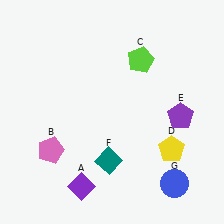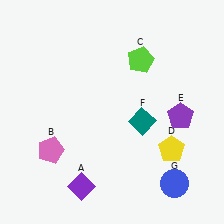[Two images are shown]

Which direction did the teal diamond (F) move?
The teal diamond (F) moved up.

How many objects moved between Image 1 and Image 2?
1 object moved between the two images.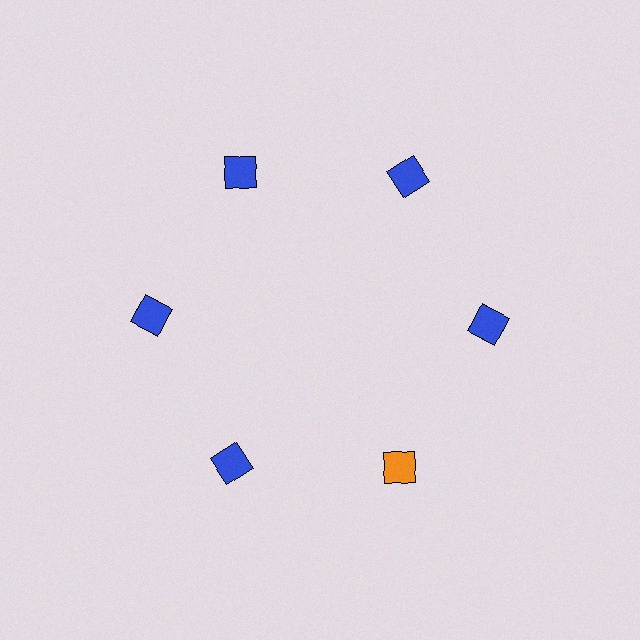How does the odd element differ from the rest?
It has a different color: orange instead of blue.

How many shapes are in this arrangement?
There are 6 shapes arranged in a ring pattern.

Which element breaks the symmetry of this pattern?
The orange square at roughly the 5 o'clock position breaks the symmetry. All other shapes are blue squares.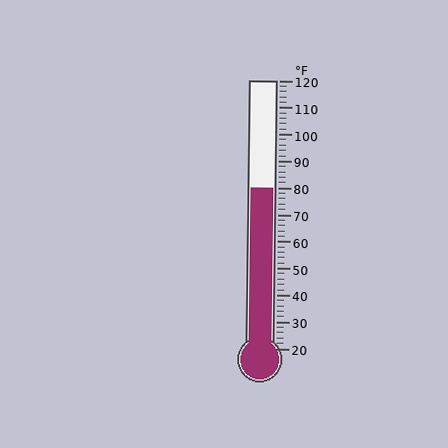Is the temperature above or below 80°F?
The temperature is at 80°F.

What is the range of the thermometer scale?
The thermometer scale ranges from 20°F to 120°F.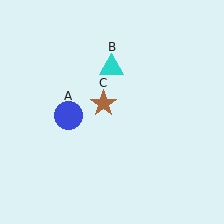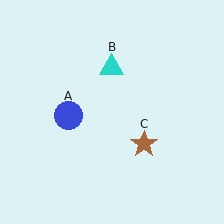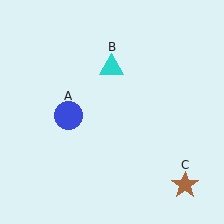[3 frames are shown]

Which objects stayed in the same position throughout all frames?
Blue circle (object A) and cyan triangle (object B) remained stationary.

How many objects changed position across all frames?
1 object changed position: brown star (object C).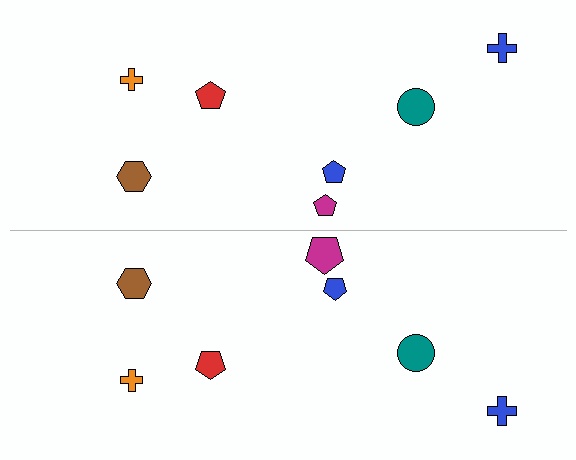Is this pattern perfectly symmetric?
No, the pattern is not perfectly symmetric. The magenta pentagon on the bottom side has a different size than its mirror counterpart.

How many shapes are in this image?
There are 14 shapes in this image.